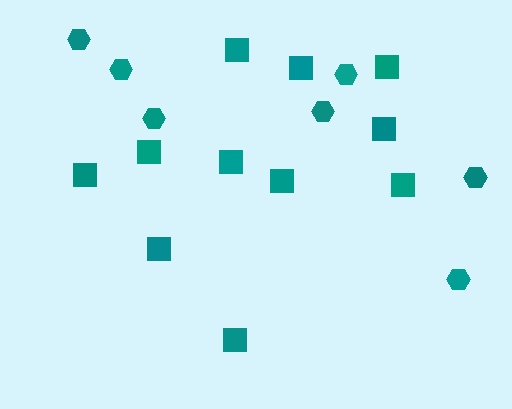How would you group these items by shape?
There are 2 groups: one group of hexagons (7) and one group of squares (11).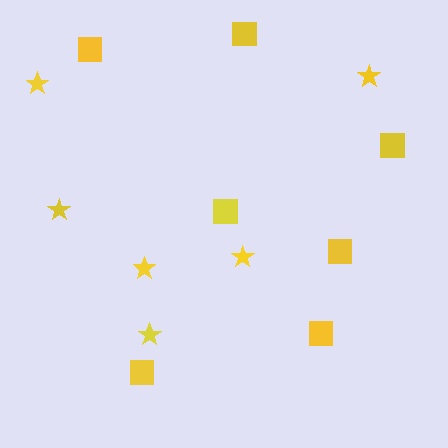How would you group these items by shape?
There are 2 groups: one group of stars (6) and one group of squares (7).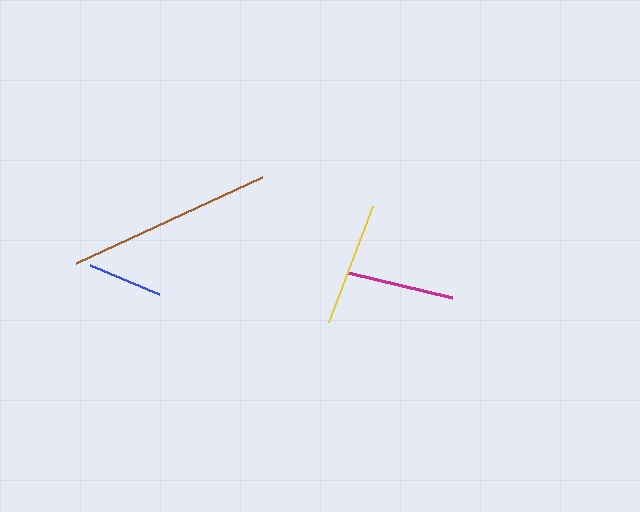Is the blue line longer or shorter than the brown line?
The brown line is longer than the blue line.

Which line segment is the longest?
The brown line is the longest at approximately 204 pixels.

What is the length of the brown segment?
The brown segment is approximately 204 pixels long.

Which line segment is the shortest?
The blue line is the shortest at approximately 75 pixels.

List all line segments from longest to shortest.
From longest to shortest: brown, yellow, magenta, blue.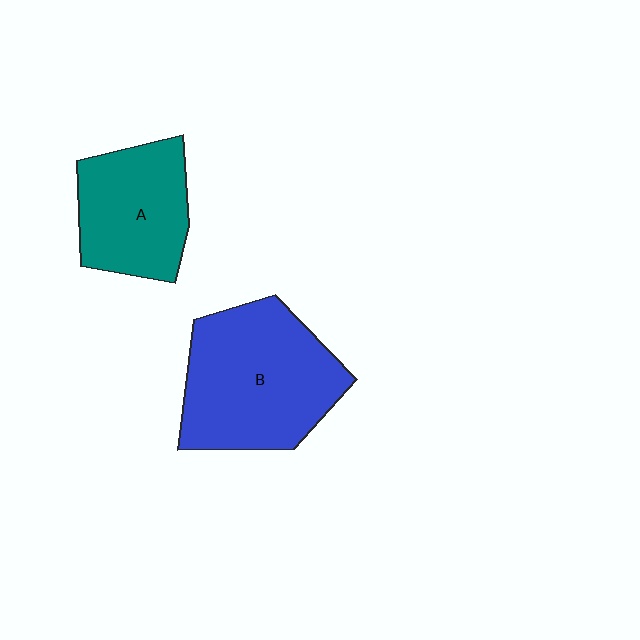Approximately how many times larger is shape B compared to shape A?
Approximately 1.5 times.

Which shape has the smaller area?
Shape A (teal).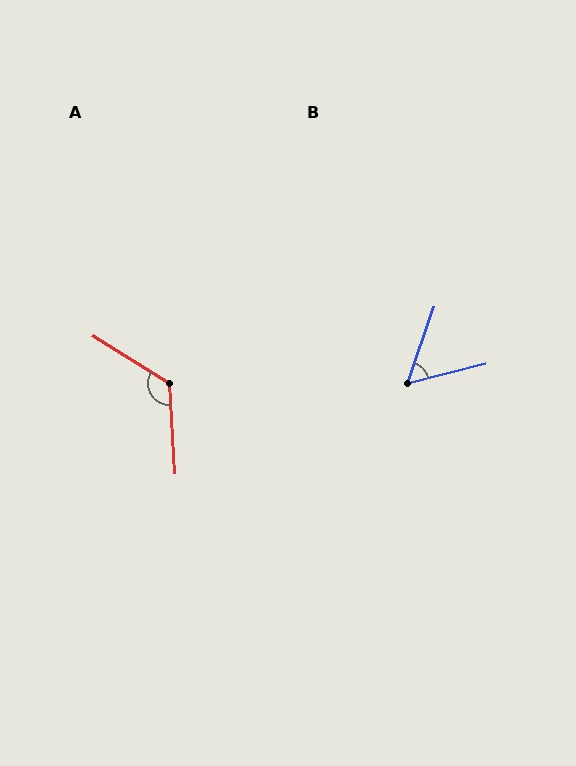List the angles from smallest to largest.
B (57°), A (125°).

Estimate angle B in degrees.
Approximately 57 degrees.